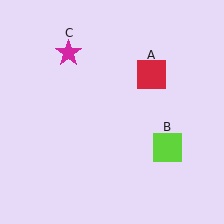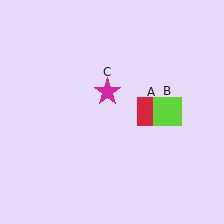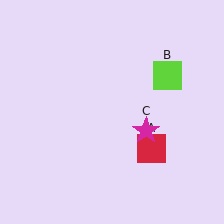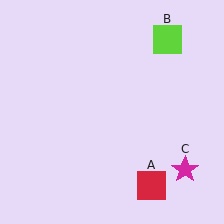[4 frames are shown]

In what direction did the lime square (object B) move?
The lime square (object B) moved up.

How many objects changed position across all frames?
3 objects changed position: red square (object A), lime square (object B), magenta star (object C).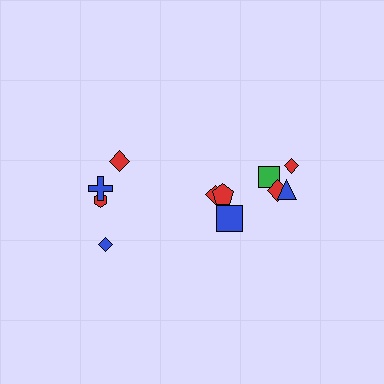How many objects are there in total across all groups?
There are 11 objects.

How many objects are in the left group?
There are 4 objects.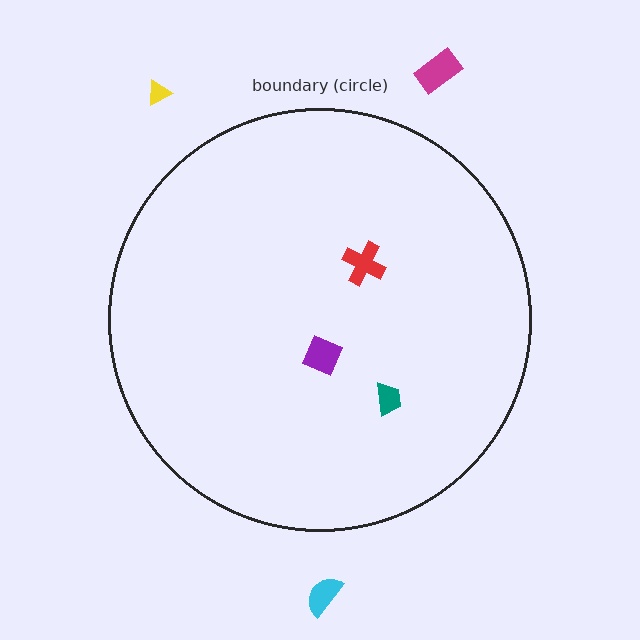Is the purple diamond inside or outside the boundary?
Inside.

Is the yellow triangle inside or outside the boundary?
Outside.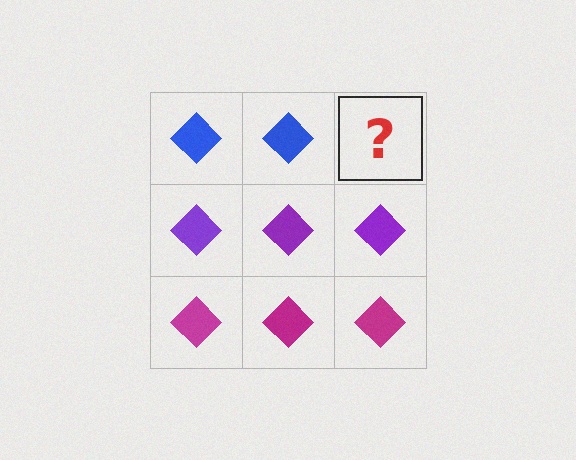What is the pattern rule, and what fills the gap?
The rule is that each row has a consistent color. The gap should be filled with a blue diamond.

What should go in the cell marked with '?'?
The missing cell should contain a blue diamond.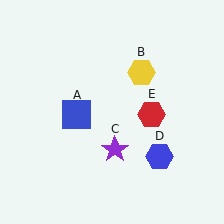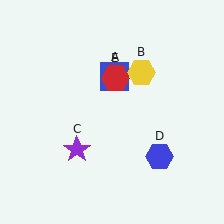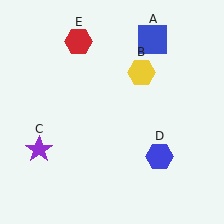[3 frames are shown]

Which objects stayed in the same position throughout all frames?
Yellow hexagon (object B) and blue hexagon (object D) remained stationary.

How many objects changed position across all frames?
3 objects changed position: blue square (object A), purple star (object C), red hexagon (object E).